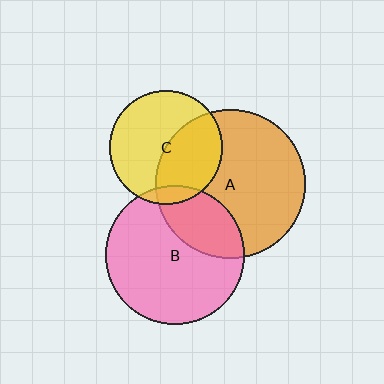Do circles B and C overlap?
Yes.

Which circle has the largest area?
Circle A (orange).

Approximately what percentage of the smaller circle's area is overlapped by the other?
Approximately 10%.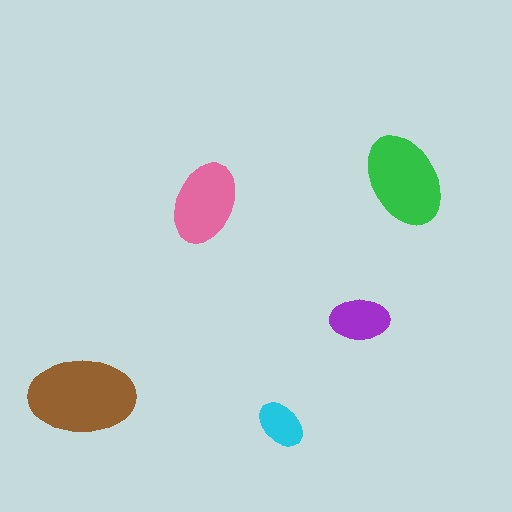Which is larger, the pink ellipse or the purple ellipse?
The pink one.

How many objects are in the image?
There are 5 objects in the image.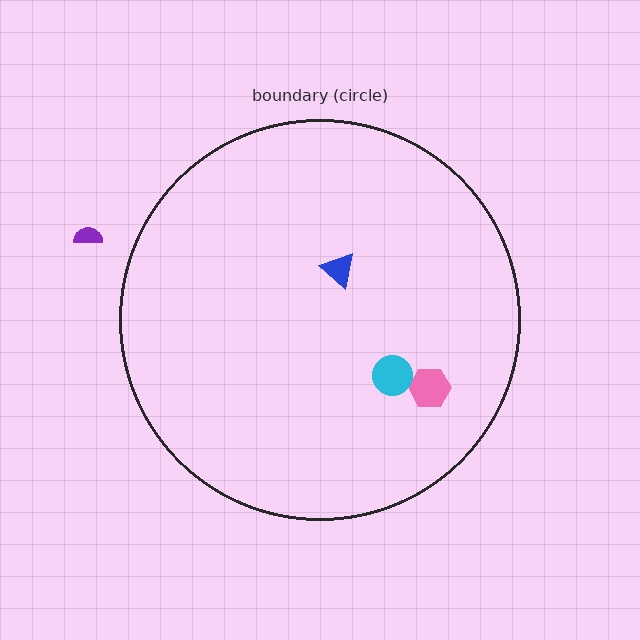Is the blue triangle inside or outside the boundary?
Inside.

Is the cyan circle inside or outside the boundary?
Inside.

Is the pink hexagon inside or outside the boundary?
Inside.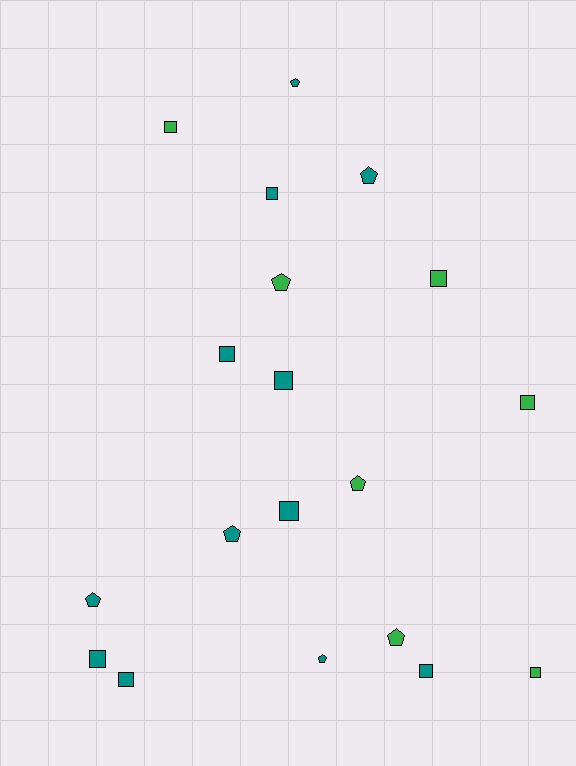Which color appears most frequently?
Teal, with 12 objects.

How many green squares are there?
There are 4 green squares.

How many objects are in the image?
There are 19 objects.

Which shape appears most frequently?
Square, with 11 objects.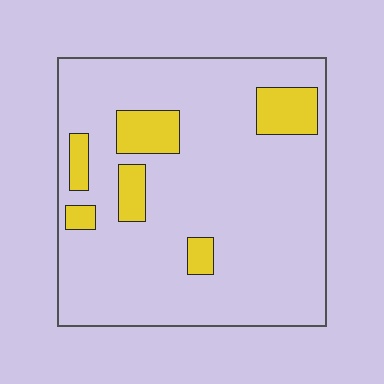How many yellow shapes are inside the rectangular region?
6.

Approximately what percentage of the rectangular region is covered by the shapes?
Approximately 15%.